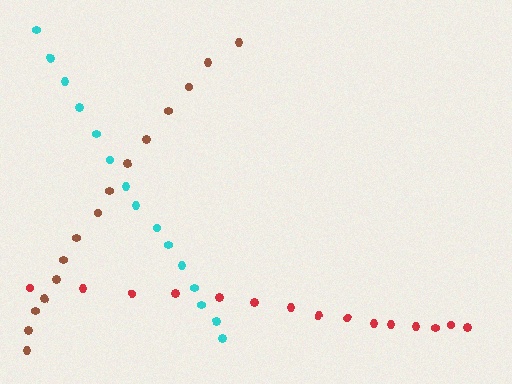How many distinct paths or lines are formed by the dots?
There are 3 distinct paths.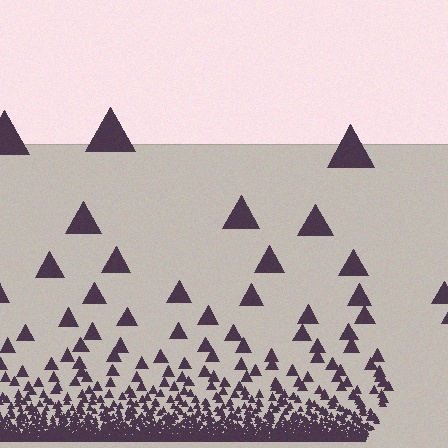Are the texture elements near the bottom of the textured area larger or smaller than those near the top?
Smaller. The gradient is inverted — elements near the bottom are smaller and denser.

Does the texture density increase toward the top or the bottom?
Density increases toward the bottom.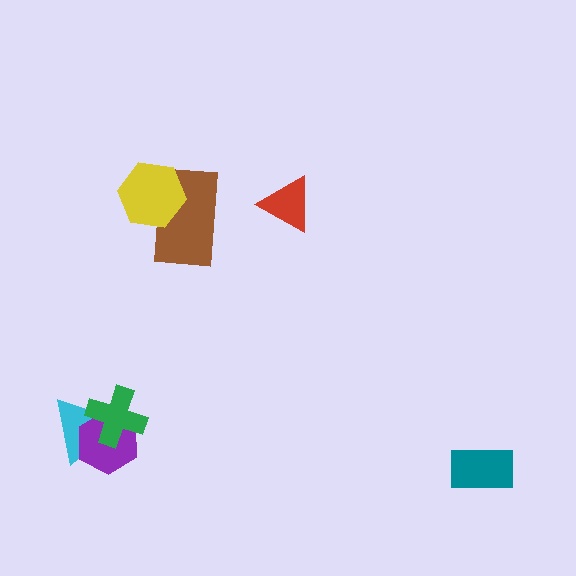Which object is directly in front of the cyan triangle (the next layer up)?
The purple hexagon is directly in front of the cyan triangle.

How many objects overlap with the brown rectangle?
1 object overlaps with the brown rectangle.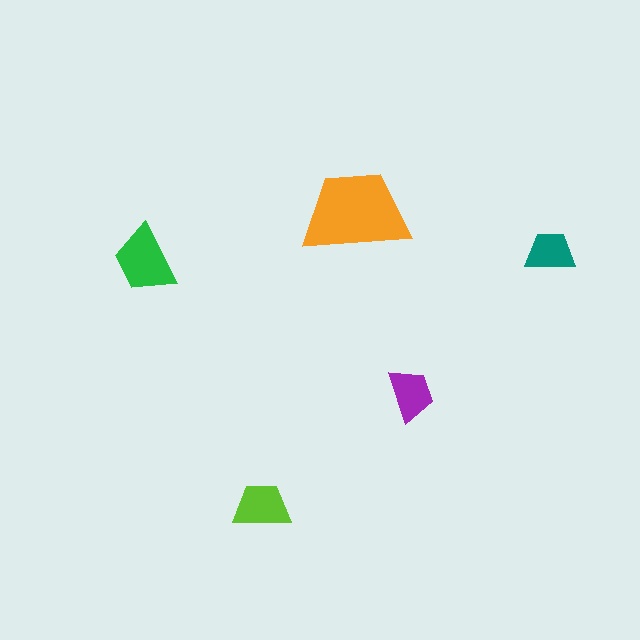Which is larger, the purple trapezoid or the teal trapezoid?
The purple one.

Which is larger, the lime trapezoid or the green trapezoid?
The green one.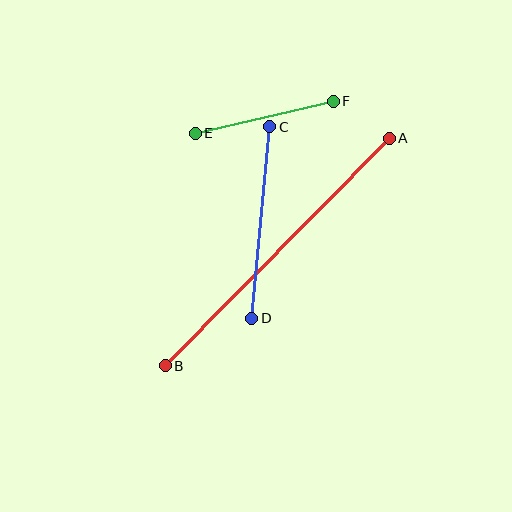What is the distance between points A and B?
The distance is approximately 320 pixels.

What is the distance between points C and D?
The distance is approximately 192 pixels.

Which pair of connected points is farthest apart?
Points A and B are farthest apart.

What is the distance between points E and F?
The distance is approximately 142 pixels.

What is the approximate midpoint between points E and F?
The midpoint is at approximately (264, 117) pixels.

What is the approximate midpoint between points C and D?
The midpoint is at approximately (261, 222) pixels.